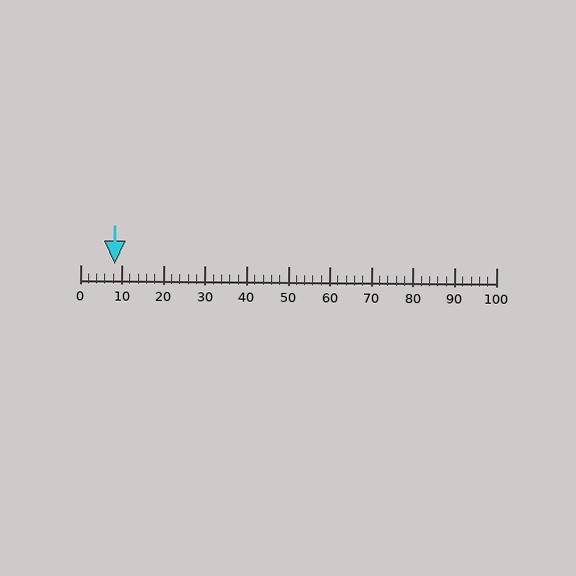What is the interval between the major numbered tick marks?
The major tick marks are spaced 10 units apart.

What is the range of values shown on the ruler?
The ruler shows values from 0 to 100.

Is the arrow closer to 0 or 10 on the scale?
The arrow is closer to 10.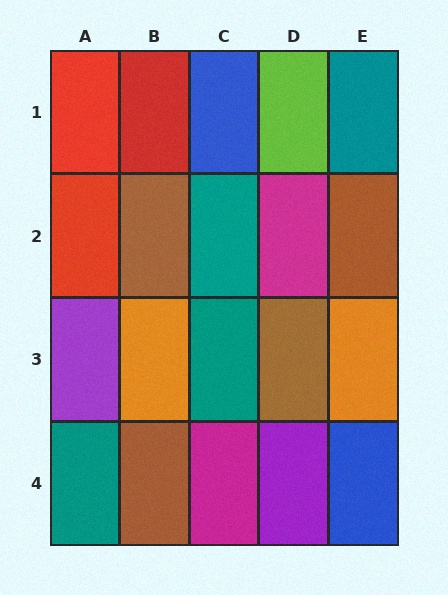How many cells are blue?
2 cells are blue.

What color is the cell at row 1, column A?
Red.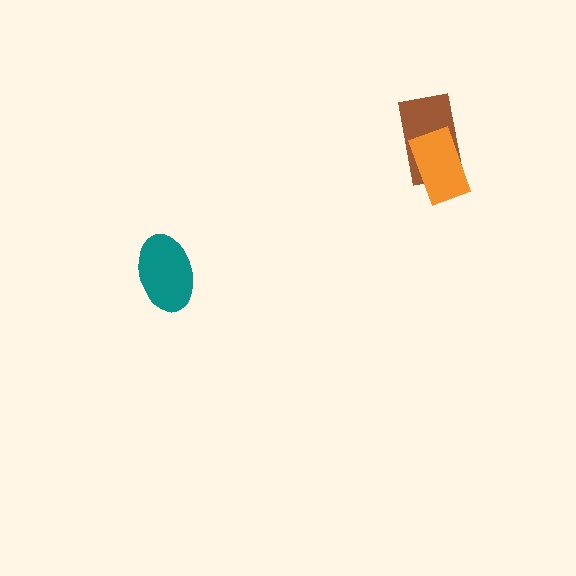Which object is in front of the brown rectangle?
The orange rectangle is in front of the brown rectangle.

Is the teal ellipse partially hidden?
No, no other shape covers it.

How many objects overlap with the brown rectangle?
1 object overlaps with the brown rectangle.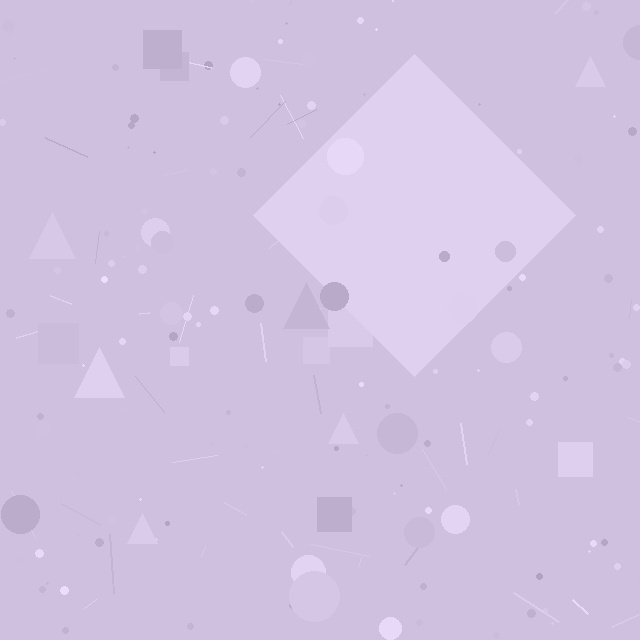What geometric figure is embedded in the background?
A diamond is embedded in the background.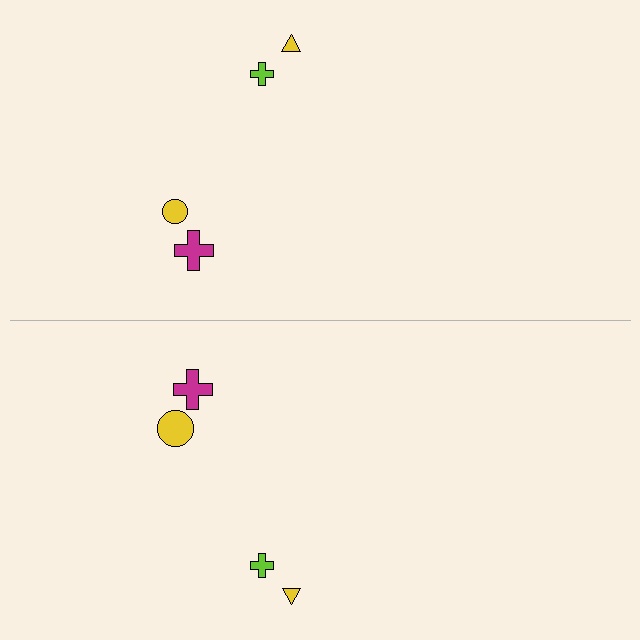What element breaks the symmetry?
The yellow circle on the bottom side has a different size than its mirror counterpart.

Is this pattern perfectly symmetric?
No, the pattern is not perfectly symmetric. The yellow circle on the bottom side has a different size than its mirror counterpart.